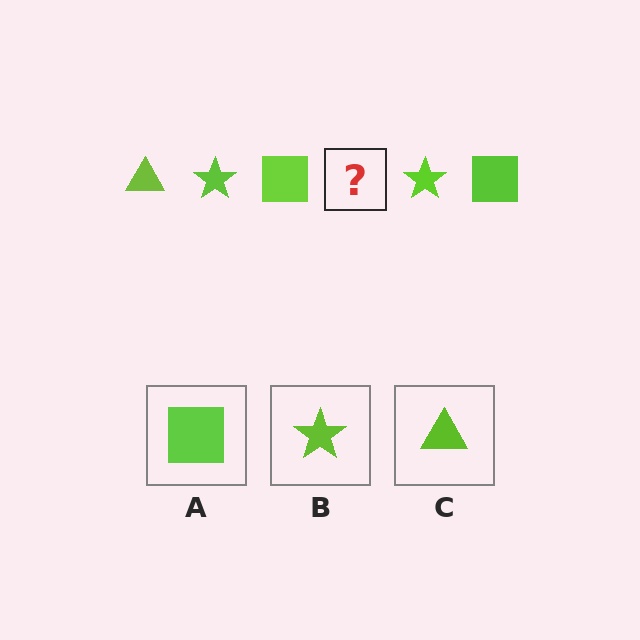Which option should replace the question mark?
Option C.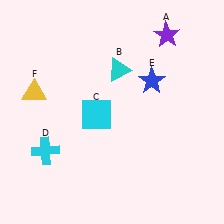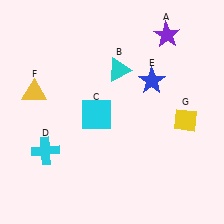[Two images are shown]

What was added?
A yellow diamond (G) was added in Image 2.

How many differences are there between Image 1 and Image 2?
There is 1 difference between the two images.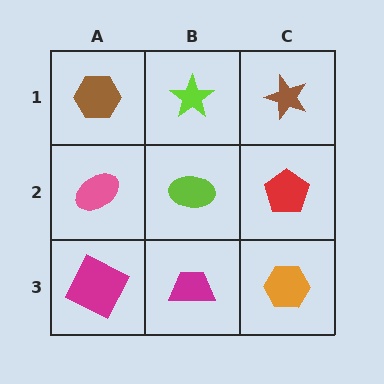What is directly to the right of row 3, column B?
An orange hexagon.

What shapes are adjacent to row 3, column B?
A lime ellipse (row 2, column B), a magenta square (row 3, column A), an orange hexagon (row 3, column C).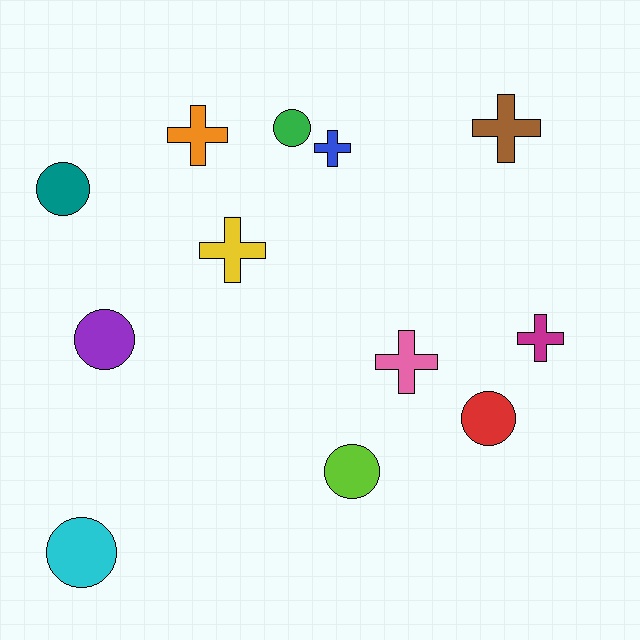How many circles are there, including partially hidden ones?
There are 6 circles.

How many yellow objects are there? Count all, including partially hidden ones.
There is 1 yellow object.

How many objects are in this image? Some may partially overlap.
There are 12 objects.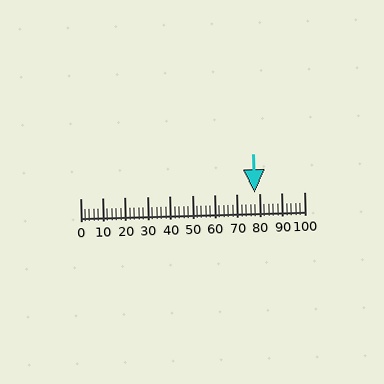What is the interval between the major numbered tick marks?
The major tick marks are spaced 10 units apart.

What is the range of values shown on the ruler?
The ruler shows values from 0 to 100.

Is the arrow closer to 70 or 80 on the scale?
The arrow is closer to 80.